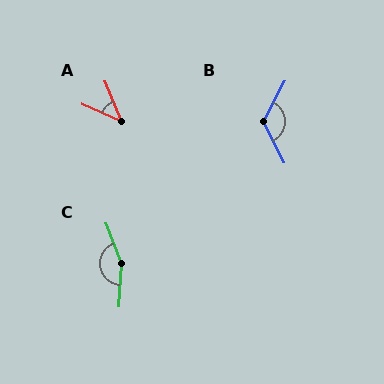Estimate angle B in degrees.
Approximately 125 degrees.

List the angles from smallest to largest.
A (43°), B (125°), C (156°).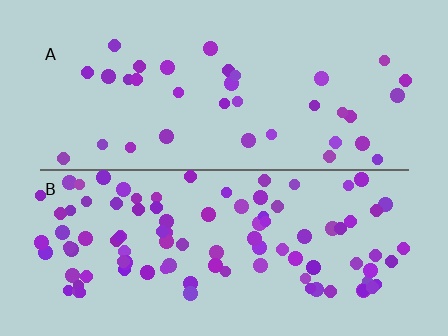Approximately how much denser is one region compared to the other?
Approximately 2.8× — region B over region A.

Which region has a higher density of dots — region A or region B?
B (the bottom).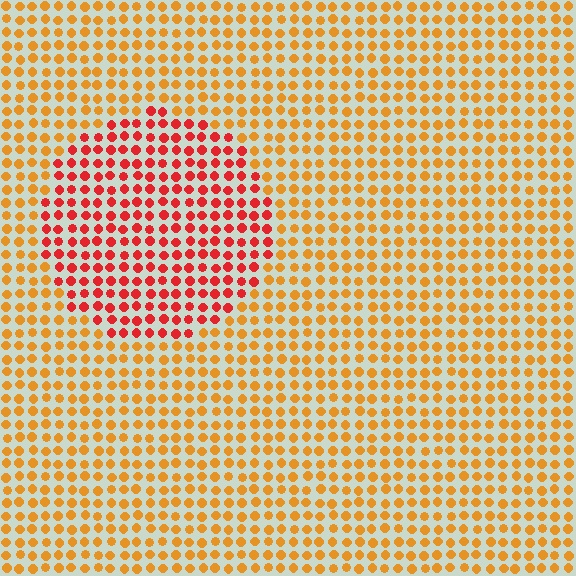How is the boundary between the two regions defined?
The boundary is defined purely by a slight shift in hue (about 37 degrees). Spacing, size, and orientation are identical on both sides.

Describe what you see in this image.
The image is filled with small orange elements in a uniform arrangement. A circle-shaped region is visible where the elements are tinted to a slightly different hue, forming a subtle color boundary.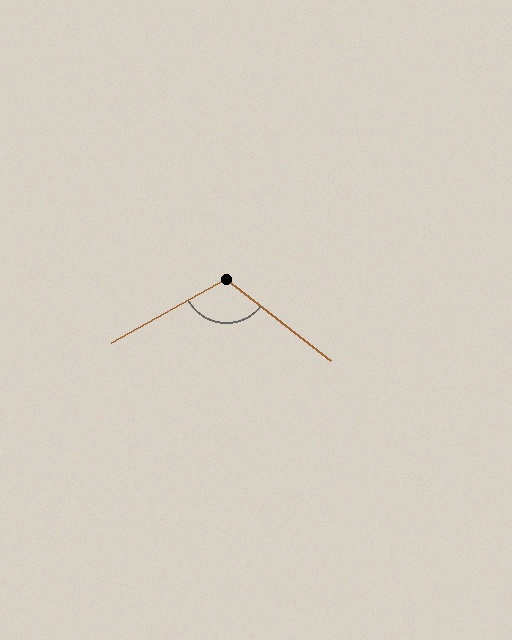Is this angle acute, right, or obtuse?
It is obtuse.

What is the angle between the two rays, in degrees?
Approximately 113 degrees.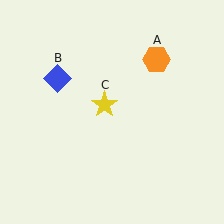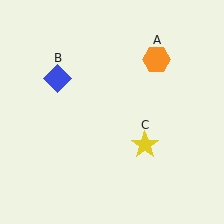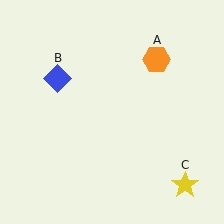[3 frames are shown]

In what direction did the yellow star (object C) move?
The yellow star (object C) moved down and to the right.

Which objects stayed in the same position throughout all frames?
Orange hexagon (object A) and blue diamond (object B) remained stationary.